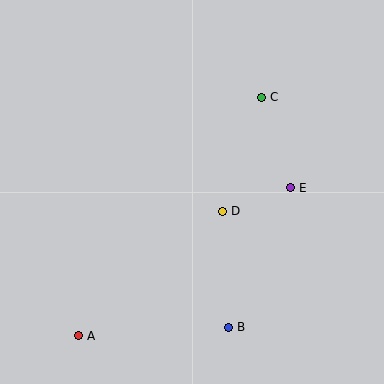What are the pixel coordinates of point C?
Point C is at (261, 97).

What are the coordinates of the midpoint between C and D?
The midpoint between C and D is at (242, 154).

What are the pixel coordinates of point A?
Point A is at (78, 336).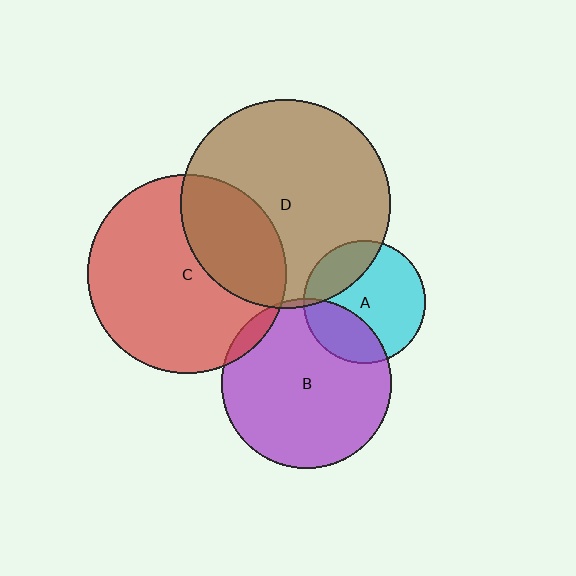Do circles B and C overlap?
Yes.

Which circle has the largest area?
Circle D (brown).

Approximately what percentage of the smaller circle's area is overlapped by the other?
Approximately 5%.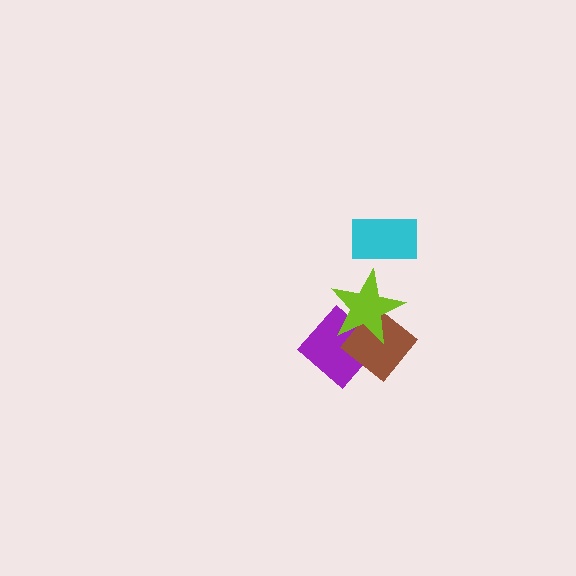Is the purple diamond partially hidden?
Yes, it is partially covered by another shape.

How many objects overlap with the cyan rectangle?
0 objects overlap with the cyan rectangle.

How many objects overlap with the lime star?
2 objects overlap with the lime star.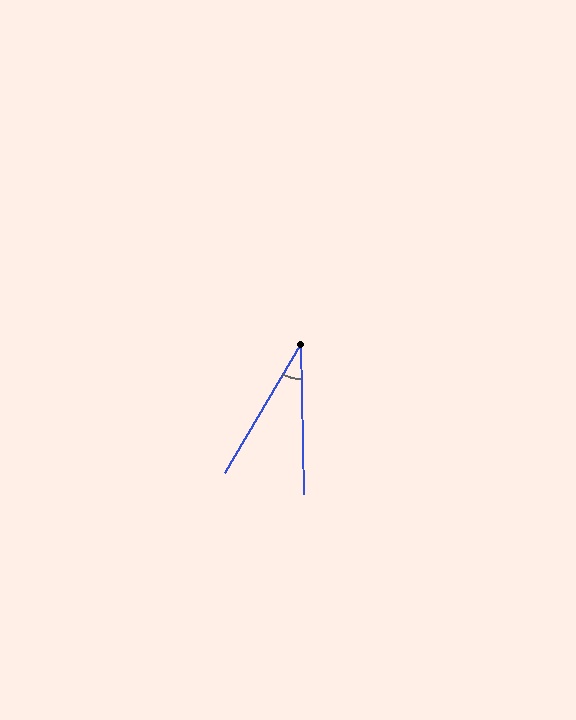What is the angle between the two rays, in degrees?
Approximately 32 degrees.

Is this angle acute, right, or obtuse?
It is acute.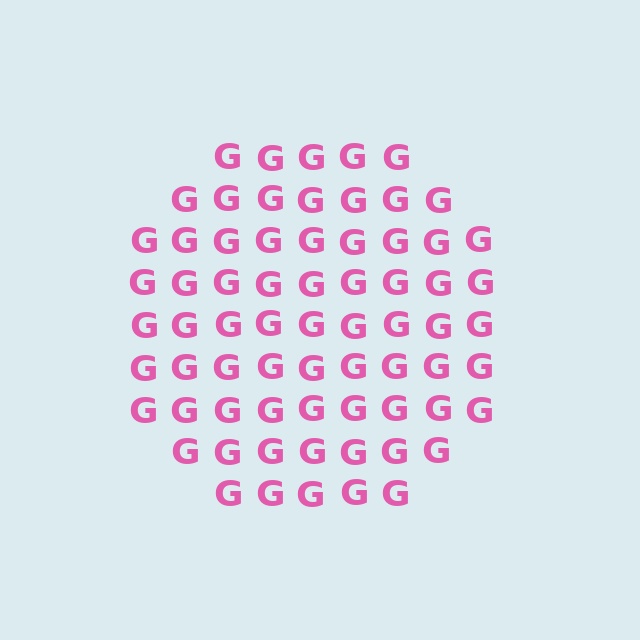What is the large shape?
The large shape is a circle.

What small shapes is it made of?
It is made of small letter G's.